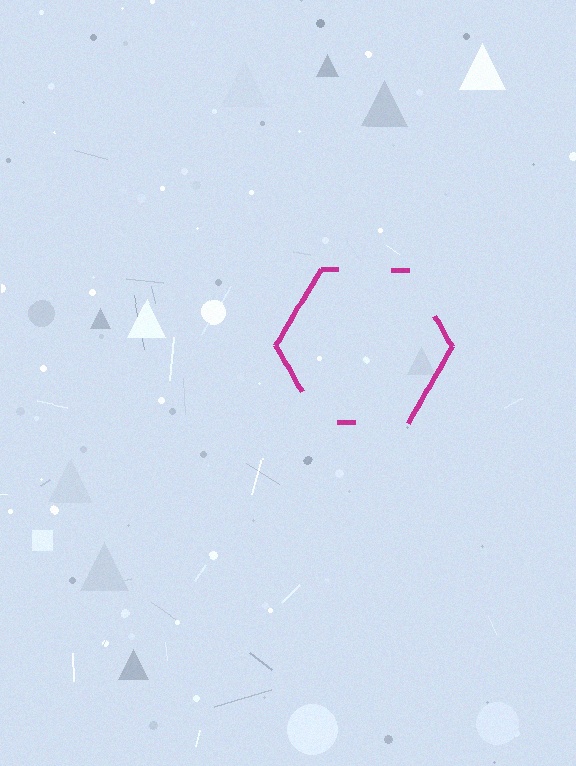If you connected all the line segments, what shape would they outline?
They would outline a hexagon.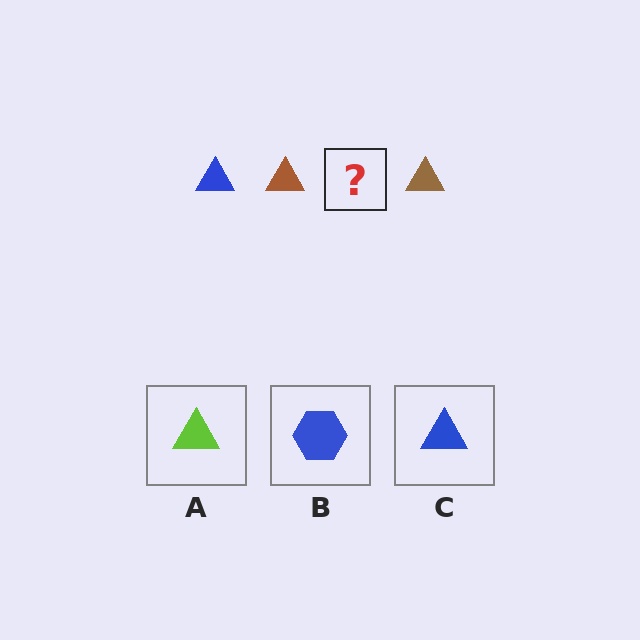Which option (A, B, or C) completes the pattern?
C.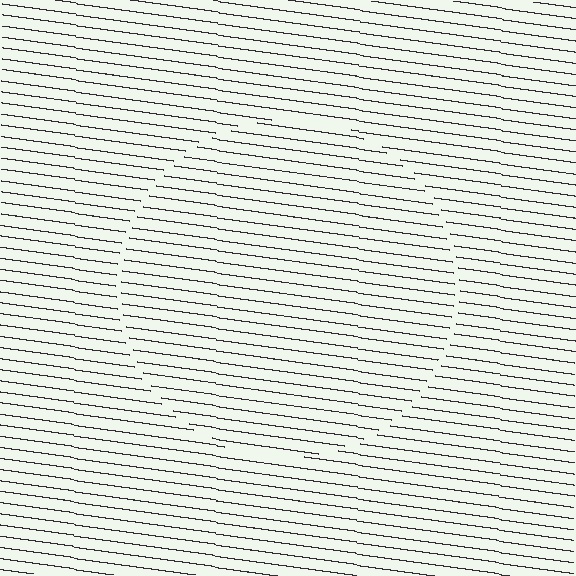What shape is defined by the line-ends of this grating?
An illusory circle. The interior of the shape contains the same grating, shifted by half a period — the contour is defined by the phase discontinuity where line-ends from the inner and outer gratings abut.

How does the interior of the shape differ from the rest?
The interior of the shape contains the same grating, shifted by half a period — the contour is defined by the phase discontinuity where line-ends from the inner and outer gratings abut.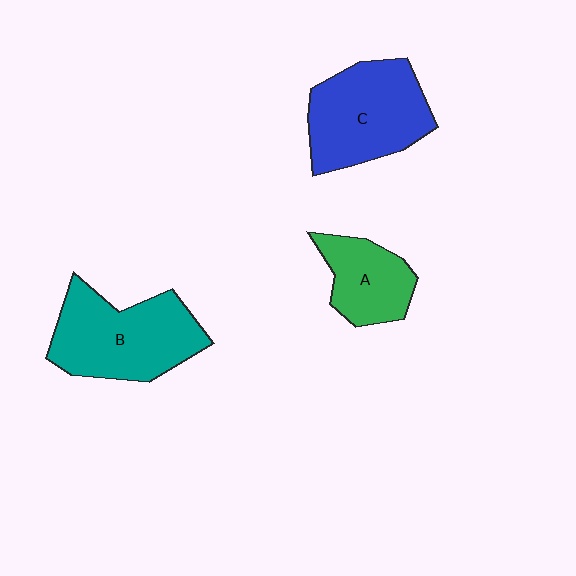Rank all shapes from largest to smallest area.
From largest to smallest: B (teal), C (blue), A (green).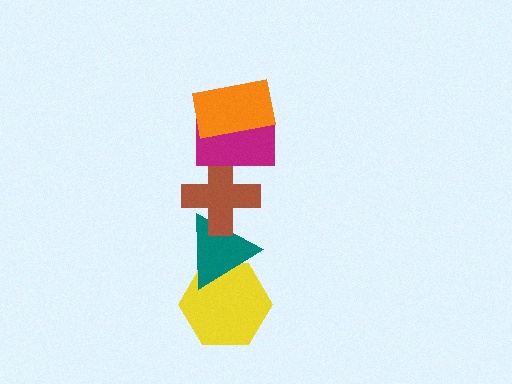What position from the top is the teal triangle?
The teal triangle is 4th from the top.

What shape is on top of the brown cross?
The magenta rectangle is on top of the brown cross.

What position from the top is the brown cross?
The brown cross is 3rd from the top.